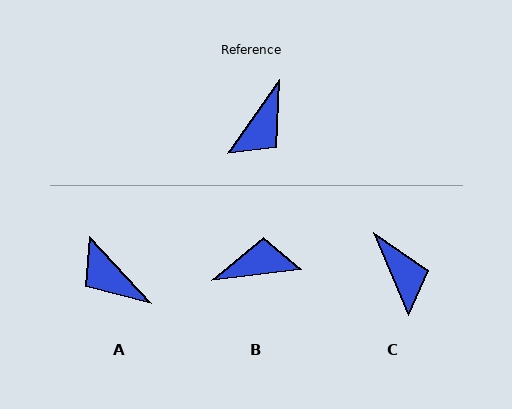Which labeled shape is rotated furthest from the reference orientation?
B, about 133 degrees away.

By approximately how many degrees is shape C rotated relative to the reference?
Approximately 58 degrees counter-clockwise.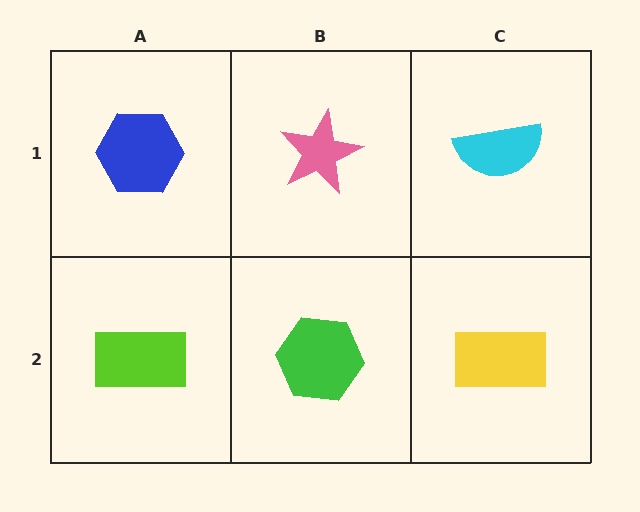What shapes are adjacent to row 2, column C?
A cyan semicircle (row 1, column C), a green hexagon (row 2, column B).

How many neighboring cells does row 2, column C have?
2.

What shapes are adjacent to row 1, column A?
A lime rectangle (row 2, column A), a pink star (row 1, column B).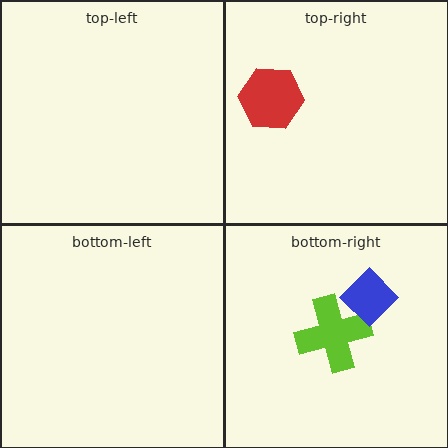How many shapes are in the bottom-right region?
2.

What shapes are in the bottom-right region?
The lime cross, the blue diamond.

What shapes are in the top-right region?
The red hexagon.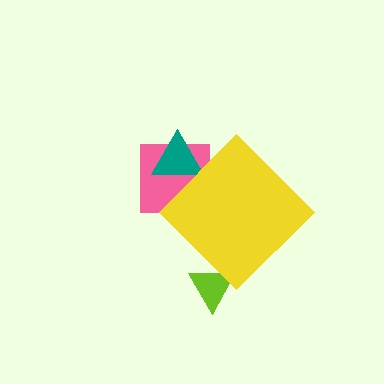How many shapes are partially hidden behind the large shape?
3 shapes are partially hidden.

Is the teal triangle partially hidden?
Yes, the teal triangle is partially hidden behind the yellow diamond.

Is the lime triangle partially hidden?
Yes, the lime triangle is partially hidden behind the yellow diamond.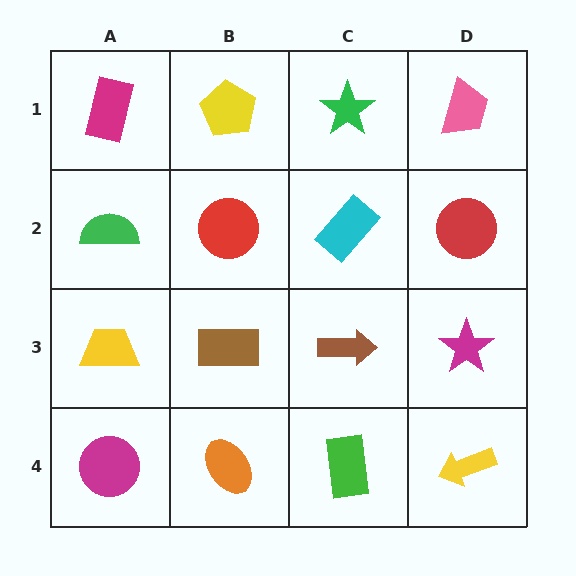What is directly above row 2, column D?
A pink trapezoid.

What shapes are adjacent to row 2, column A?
A magenta rectangle (row 1, column A), a yellow trapezoid (row 3, column A), a red circle (row 2, column B).